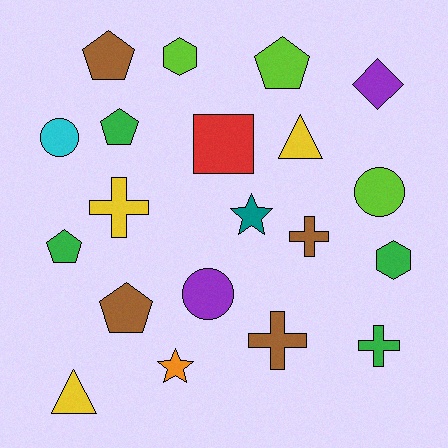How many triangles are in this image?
There are 2 triangles.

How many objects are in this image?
There are 20 objects.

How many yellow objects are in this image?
There are 3 yellow objects.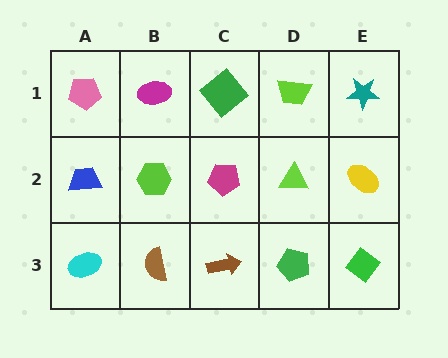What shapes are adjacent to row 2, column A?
A pink pentagon (row 1, column A), a cyan ellipse (row 3, column A), a lime hexagon (row 2, column B).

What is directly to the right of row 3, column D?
A green diamond.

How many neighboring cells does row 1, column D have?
3.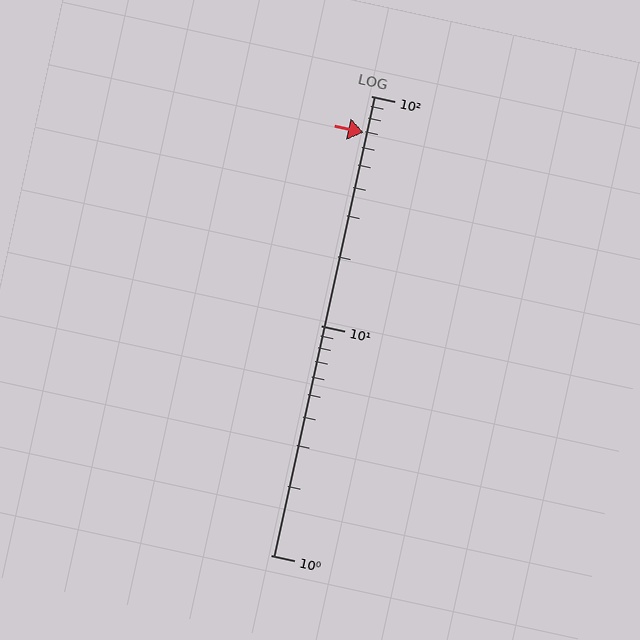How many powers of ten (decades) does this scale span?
The scale spans 2 decades, from 1 to 100.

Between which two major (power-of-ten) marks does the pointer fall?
The pointer is between 10 and 100.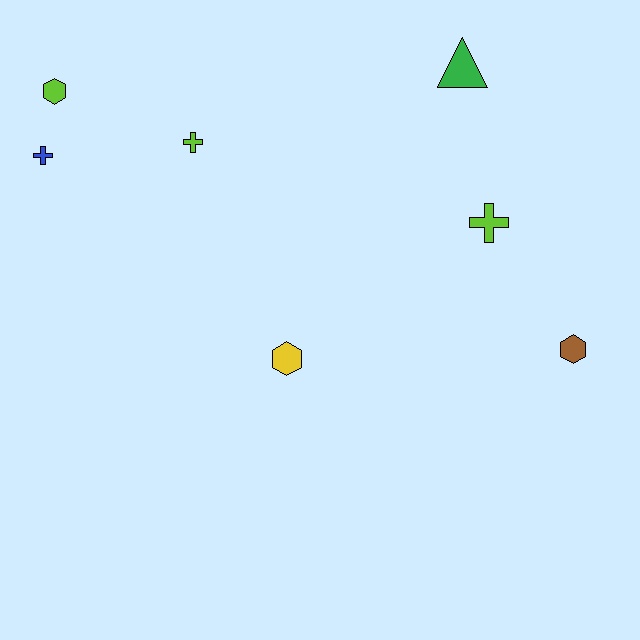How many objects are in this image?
There are 7 objects.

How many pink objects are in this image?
There are no pink objects.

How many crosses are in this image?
There are 3 crosses.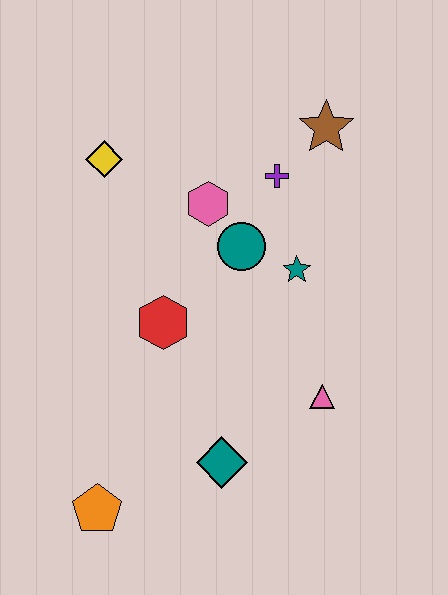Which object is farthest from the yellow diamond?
The orange pentagon is farthest from the yellow diamond.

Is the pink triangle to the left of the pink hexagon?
No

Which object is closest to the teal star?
The teal circle is closest to the teal star.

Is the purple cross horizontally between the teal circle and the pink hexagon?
No